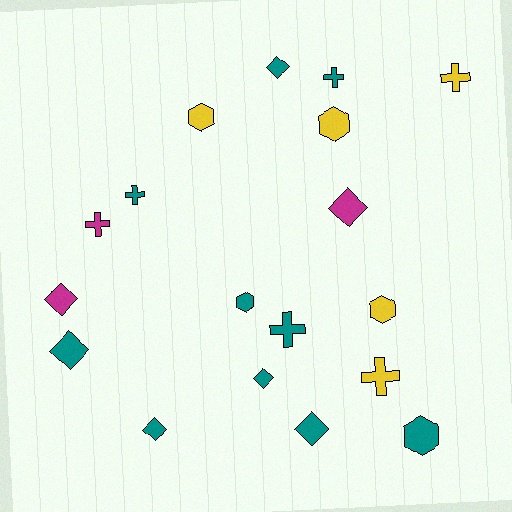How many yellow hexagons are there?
There are 3 yellow hexagons.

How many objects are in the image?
There are 18 objects.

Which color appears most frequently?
Teal, with 10 objects.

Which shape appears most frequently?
Diamond, with 7 objects.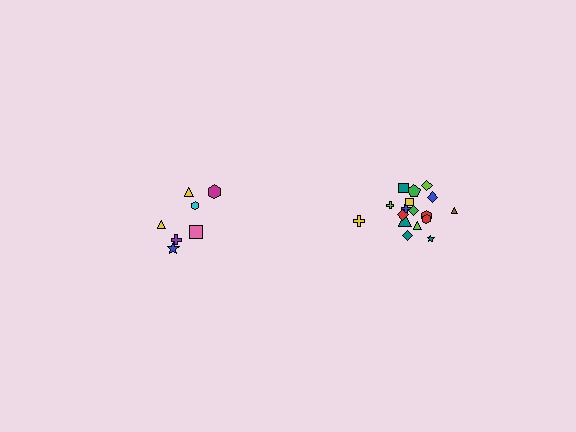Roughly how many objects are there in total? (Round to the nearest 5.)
Roughly 25 objects in total.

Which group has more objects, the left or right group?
The right group.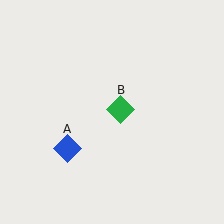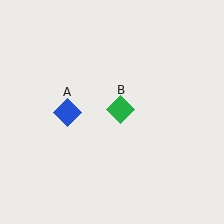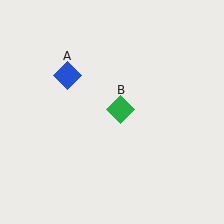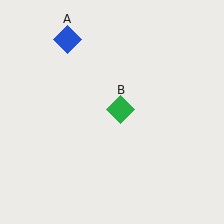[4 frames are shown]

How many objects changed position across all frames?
1 object changed position: blue diamond (object A).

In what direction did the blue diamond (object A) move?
The blue diamond (object A) moved up.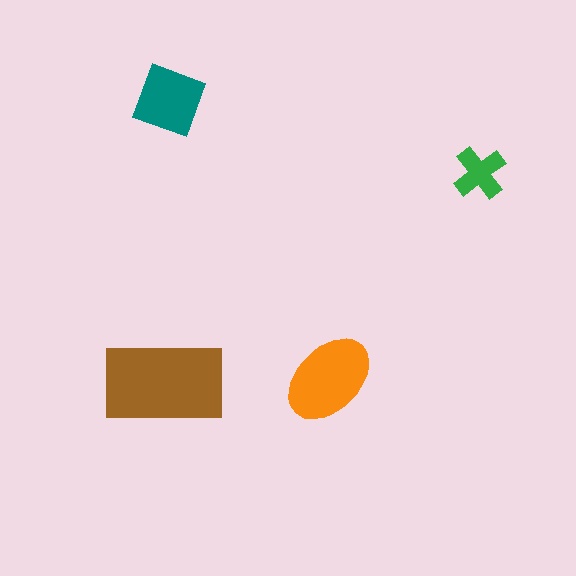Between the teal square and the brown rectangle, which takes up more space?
The brown rectangle.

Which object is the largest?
The brown rectangle.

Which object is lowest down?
The brown rectangle is bottommost.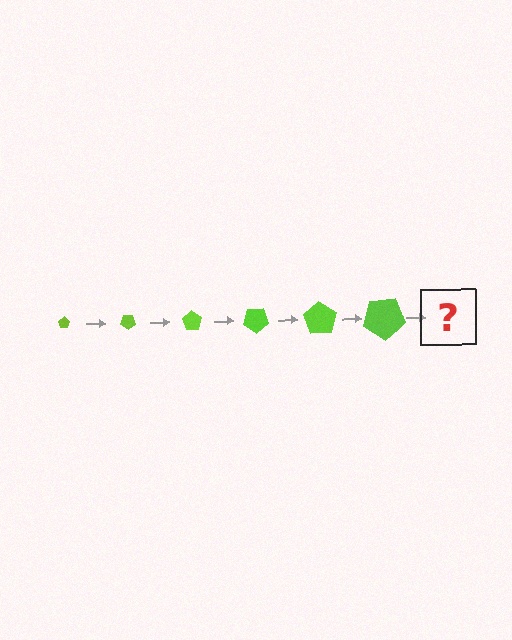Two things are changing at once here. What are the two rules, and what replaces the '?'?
The two rules are that the pentagon grows larger each step and it rotates 35 degrees each step. The '?' should be a pentagon, larger than the previous one and rotated 210 degrees from the start.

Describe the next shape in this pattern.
It should be a pentagon, larger than the previous one and rotated 210 degrees from the start.